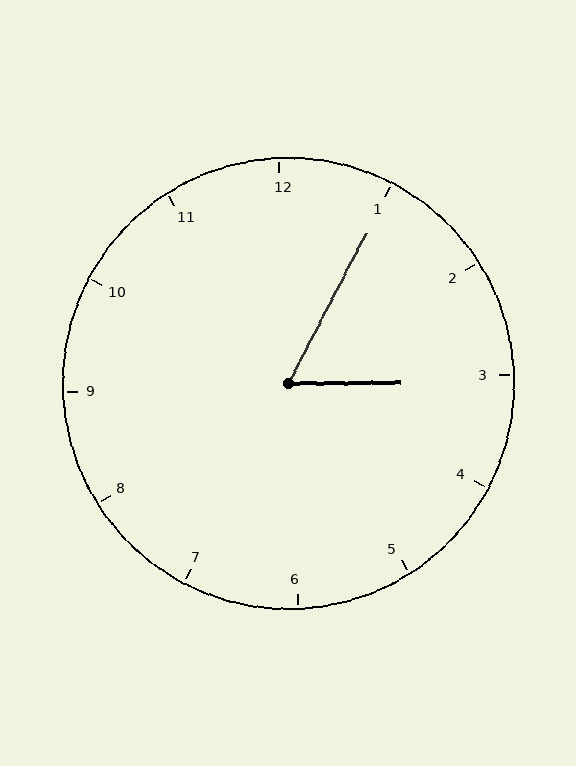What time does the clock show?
3:05.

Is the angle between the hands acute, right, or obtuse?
It is acute.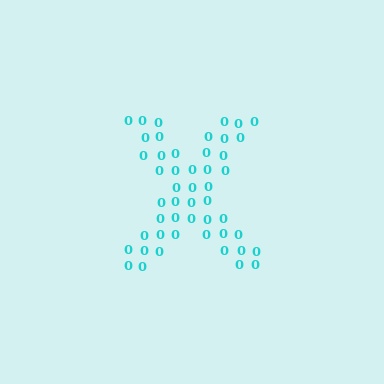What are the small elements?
The small elements are digit 0's.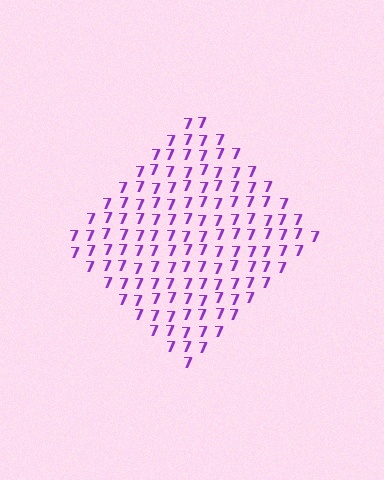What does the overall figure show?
The overall figure shows a diamond.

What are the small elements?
The small elements are digit 7's.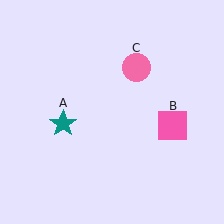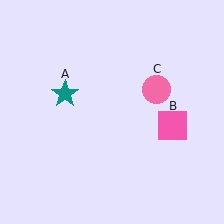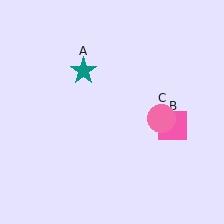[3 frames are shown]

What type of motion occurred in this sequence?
The teal star (object A), pink circle (object C) rotated clockwise around the center of the scene.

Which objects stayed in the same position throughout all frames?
Pink square (object B) remained stationary.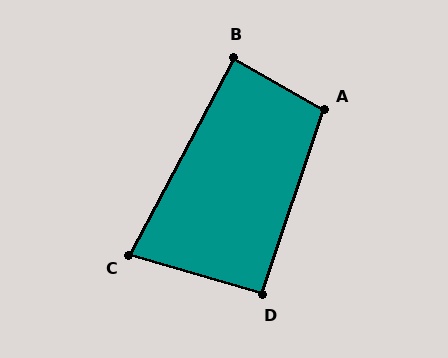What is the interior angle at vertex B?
Approximately 88 degrees (approximately right).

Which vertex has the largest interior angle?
A, at approximately 102 degrees.